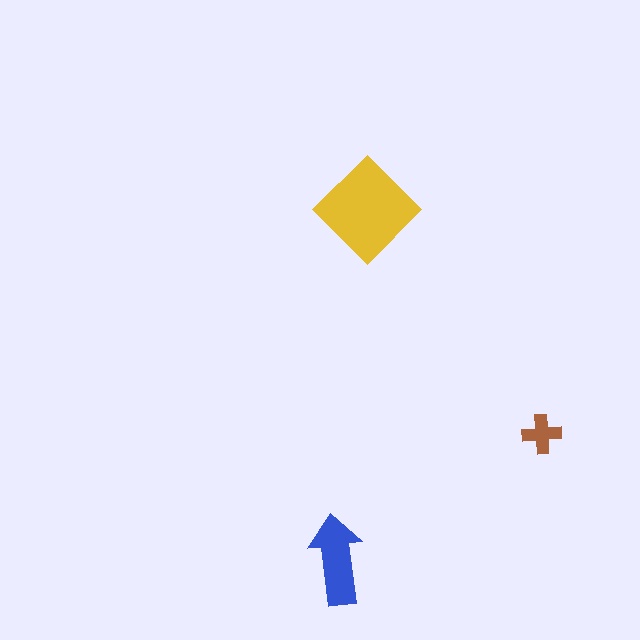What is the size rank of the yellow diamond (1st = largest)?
1st.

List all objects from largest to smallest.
The yellow diamond, the blue arrow, the brown cross.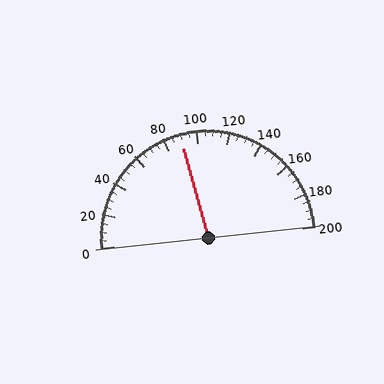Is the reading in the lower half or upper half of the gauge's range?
The reading is in the lower half of the range (0 to 200).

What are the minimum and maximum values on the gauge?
The gauge ranges from 0 to 200.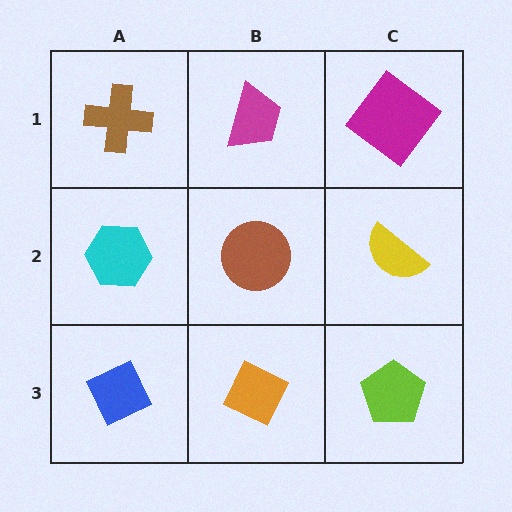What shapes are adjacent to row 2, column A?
A brown cross (row 1, column A), a blue diamond (row 3, column A), a brown circle (row 2, column B).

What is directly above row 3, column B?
A brown circle.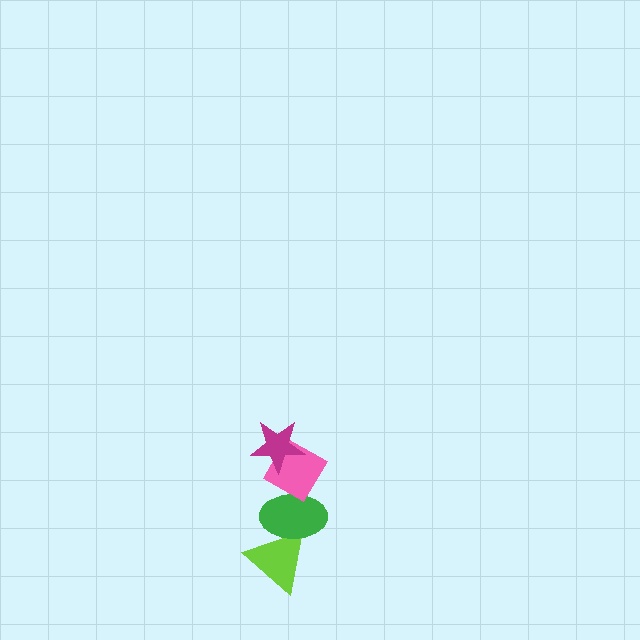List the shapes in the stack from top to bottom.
From top to bottom: the magenta star, the pink diamond, the green ellipse, the lime triangle.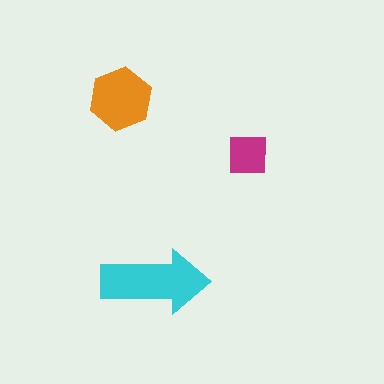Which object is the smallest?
The magenta square.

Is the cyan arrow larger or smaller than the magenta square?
Larger.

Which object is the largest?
The cyan arrow.